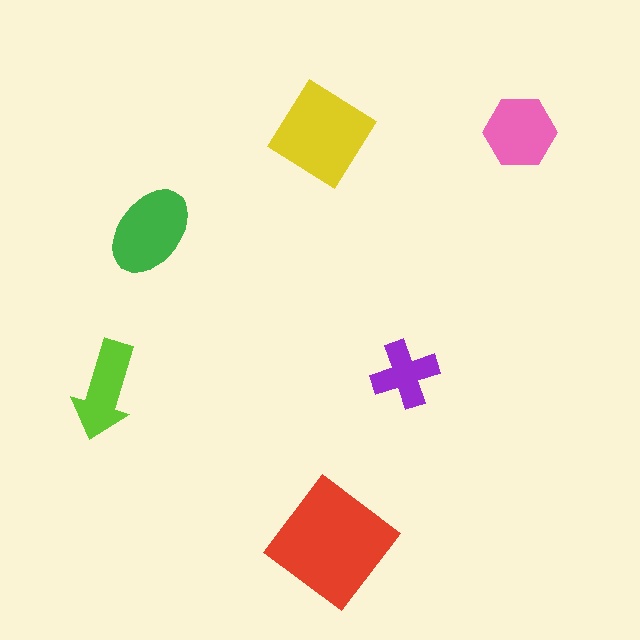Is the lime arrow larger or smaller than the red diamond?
Smaller.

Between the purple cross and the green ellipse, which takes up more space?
The green ellipse.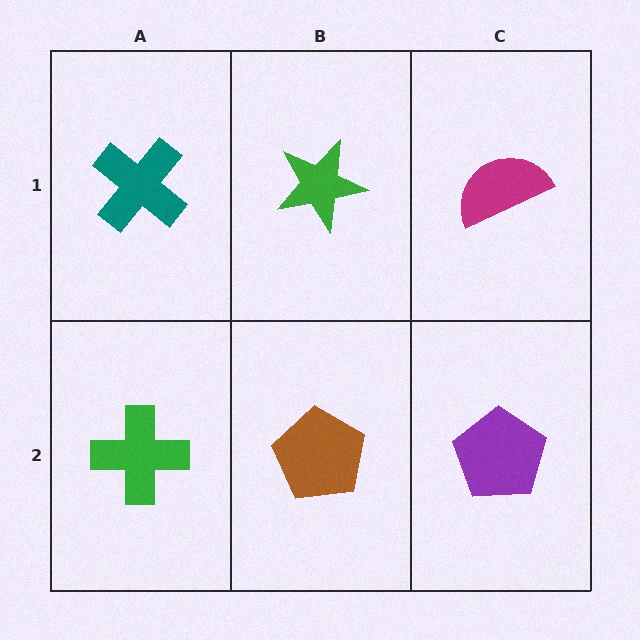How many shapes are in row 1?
3 shapes.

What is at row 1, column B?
A green star.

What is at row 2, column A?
A green cross.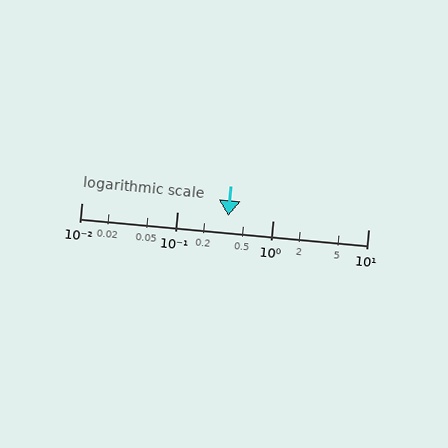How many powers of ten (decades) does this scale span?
The scale spans 3 decades, from 0.01 to 10.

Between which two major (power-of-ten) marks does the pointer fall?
The pointer is between 0.1 and 1.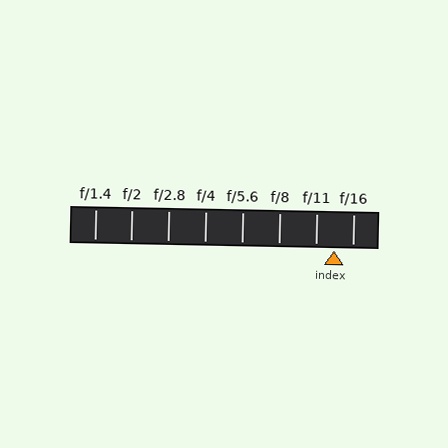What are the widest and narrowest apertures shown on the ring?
The widest aperture shown is f/1.4 and the narrowest is f/16.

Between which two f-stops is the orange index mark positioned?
The index mark is between f/11 and f/16.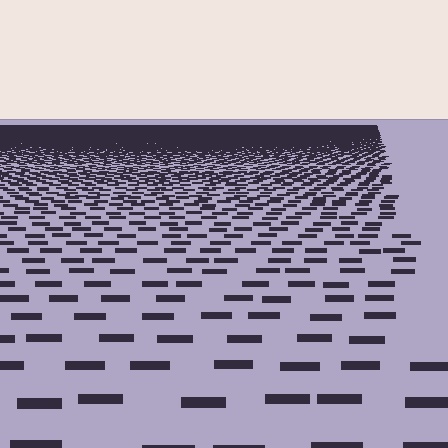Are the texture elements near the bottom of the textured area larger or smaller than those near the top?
Larger. Near the bottom, elements are closer to the viewer and appear at a bigger on-screen size.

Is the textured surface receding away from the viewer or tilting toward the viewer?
The surface is receding away from the viewer. Texture elements get smaller and denser toward the top.